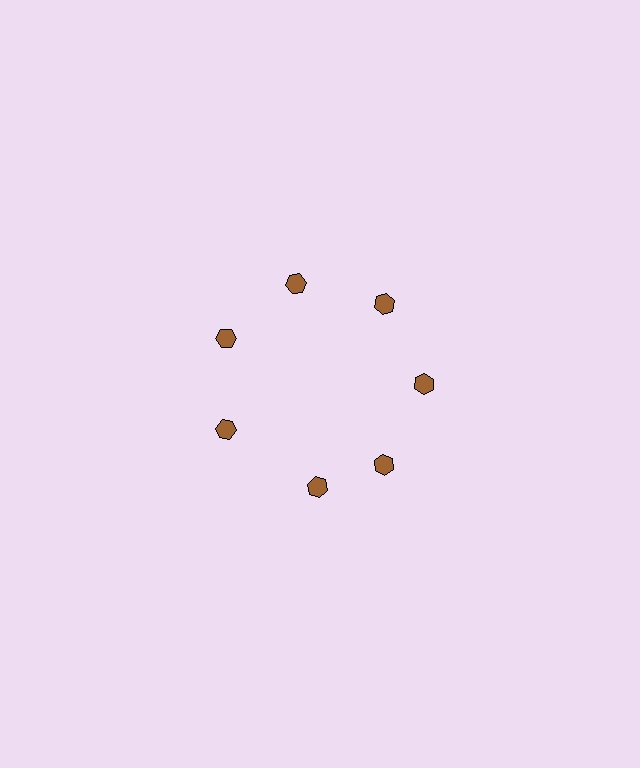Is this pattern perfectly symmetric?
No. The 7 brown hexagons are arranged in a ring, but one element near the 6 o'clock position is rotated out of alignment along the ring, breaking the 7-fold rotational symmetry.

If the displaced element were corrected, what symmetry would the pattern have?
It would have 7-fold rotational symmetry — the pattern would map onto itself every 51 degrees.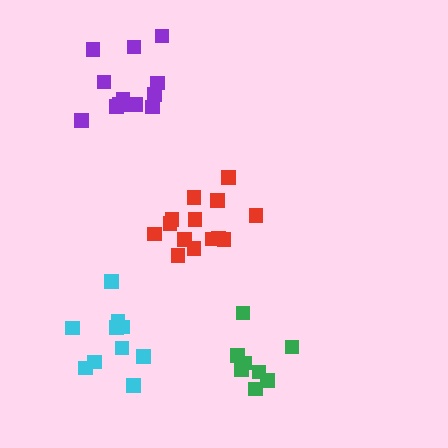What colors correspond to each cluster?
The clusters are colored: cyan, purple, red, green.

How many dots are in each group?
Group 1: 10 dots, Group 2: 14 dots, Group 3: 14 dots, Group 4: 9 dots (47 total).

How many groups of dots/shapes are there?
There are 4 groups.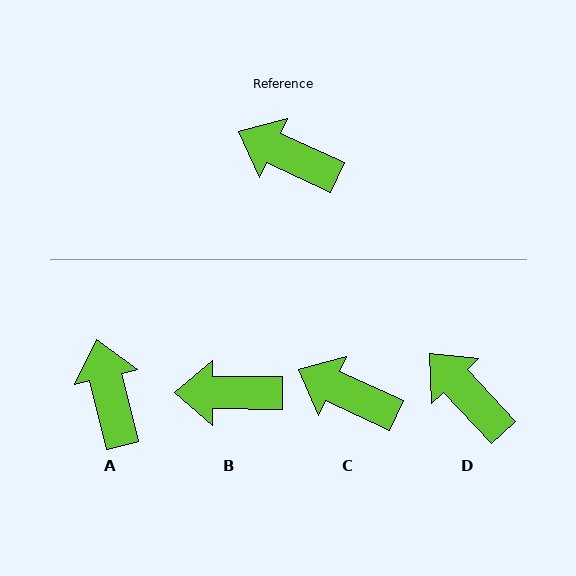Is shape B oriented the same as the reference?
No, it is off by about 25 degrees.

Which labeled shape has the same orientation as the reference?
C.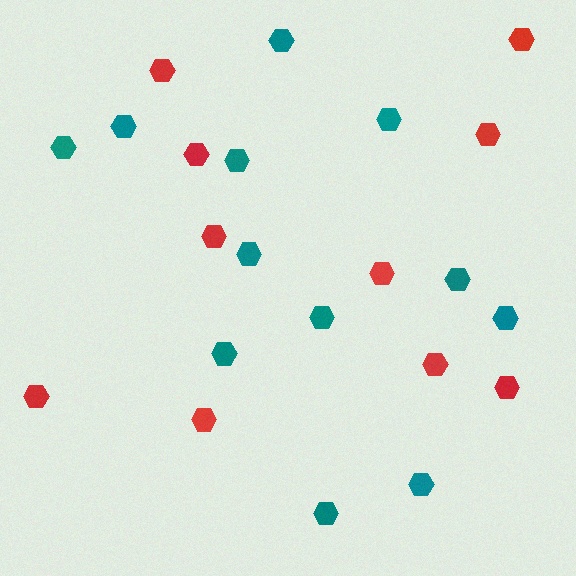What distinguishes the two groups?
There are 2 groups: one group of red hexagons (10) and one group of teal hexagons (12).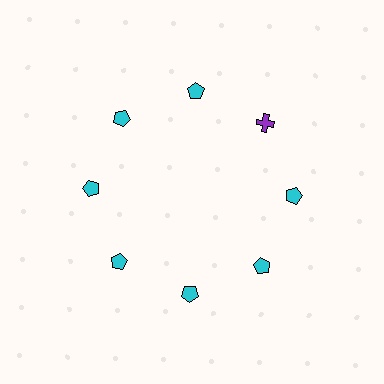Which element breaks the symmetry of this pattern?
The purple cross at roughly the 2 o'clock position breaks the symmetry. All other shapes are cyan pentagons.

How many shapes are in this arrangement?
There are 8 shapes arranged in a ring pattern.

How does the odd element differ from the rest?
It differs in both color (purple instead of cyan) and shape (cross instead of pentagon).